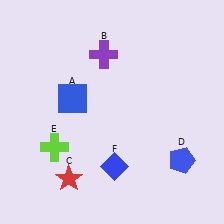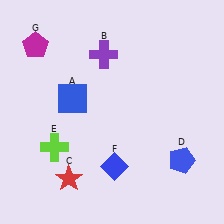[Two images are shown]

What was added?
A magenta pentagon (G) was added in Image 2.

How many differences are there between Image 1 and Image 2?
There is 1 difference between the two images.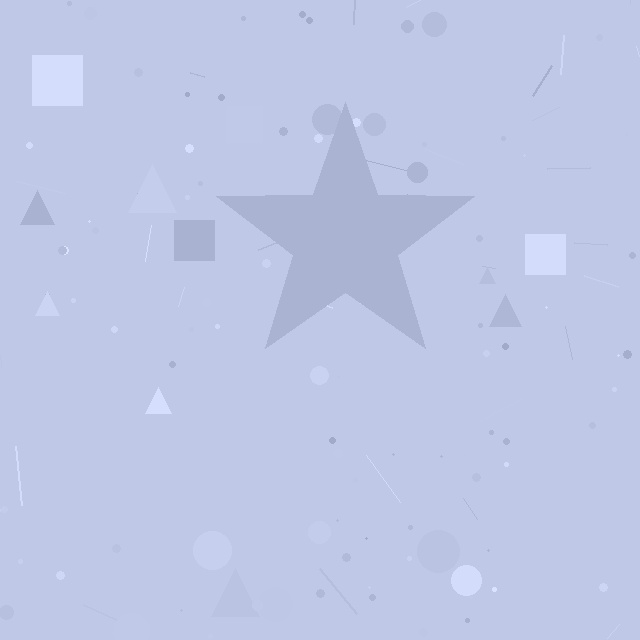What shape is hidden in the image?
A star is hidden in the image.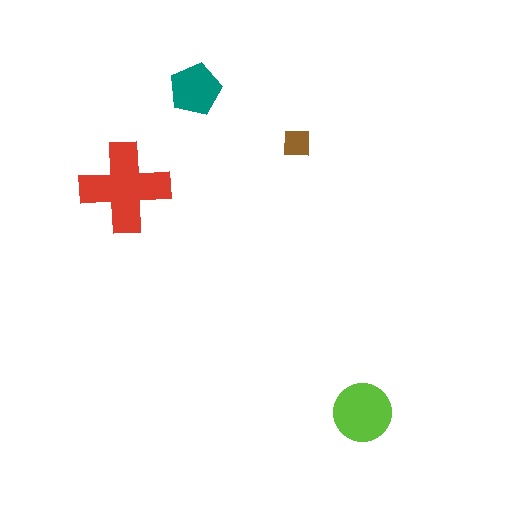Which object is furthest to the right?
The lime circle is rightmost.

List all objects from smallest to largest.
The brown square, the teal pentagon, the lime circle, the red cross.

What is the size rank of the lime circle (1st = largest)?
2nd.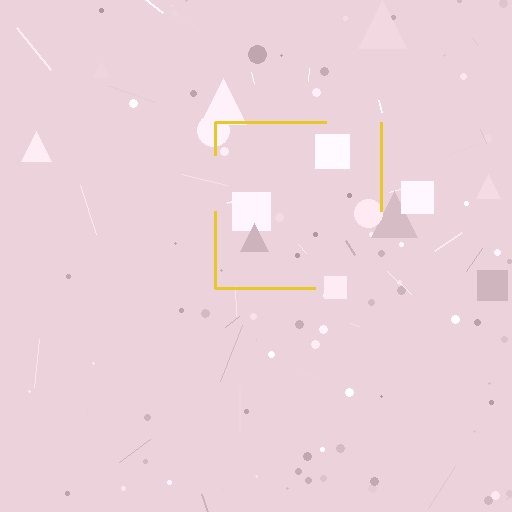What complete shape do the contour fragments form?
The contour fragments form a square.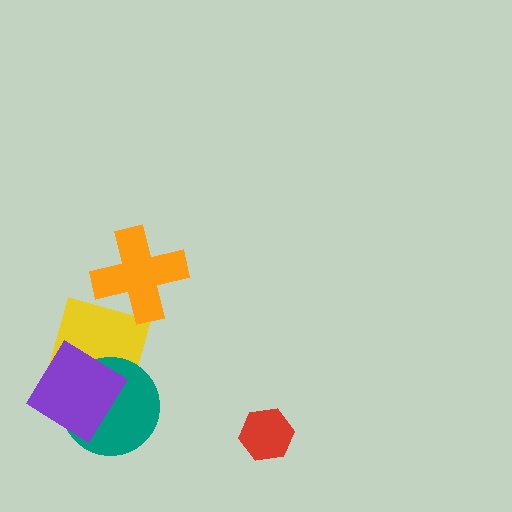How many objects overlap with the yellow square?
2 objects overlap with the yellow square.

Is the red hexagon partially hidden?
No, no other shape covers it.